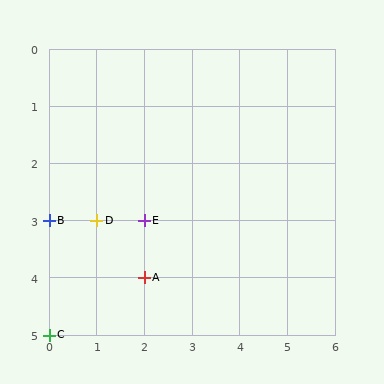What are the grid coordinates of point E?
Point E is at grid coordinates (2, 3).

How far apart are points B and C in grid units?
Points B and C are 2 rows apart.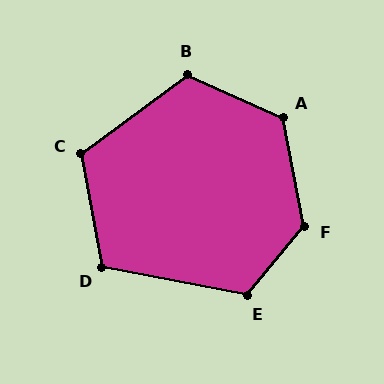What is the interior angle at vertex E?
Approximately 118 degrees (obtuse).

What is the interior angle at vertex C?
Approximately 116 degrees (obtuse).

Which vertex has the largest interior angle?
F, at approximately 130 degrees.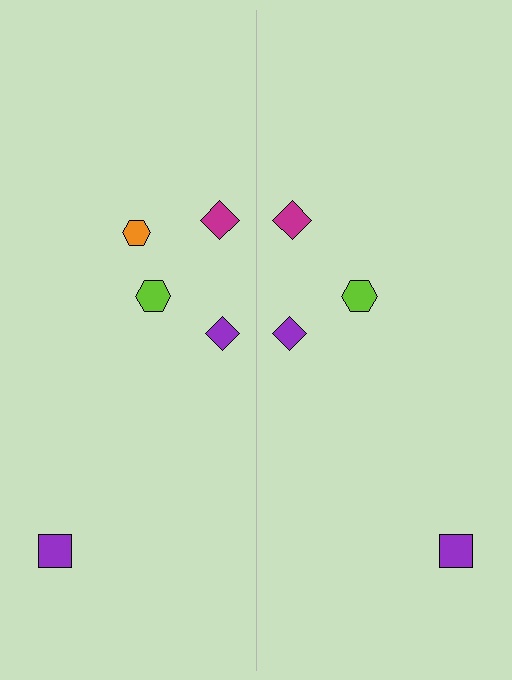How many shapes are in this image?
There are 9 shapes in this image.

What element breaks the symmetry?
A orange hexagon is missing from the right side.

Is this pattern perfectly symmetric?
No, the pattern is not perfectly symmetric. A orange hexagon is missing from the right side.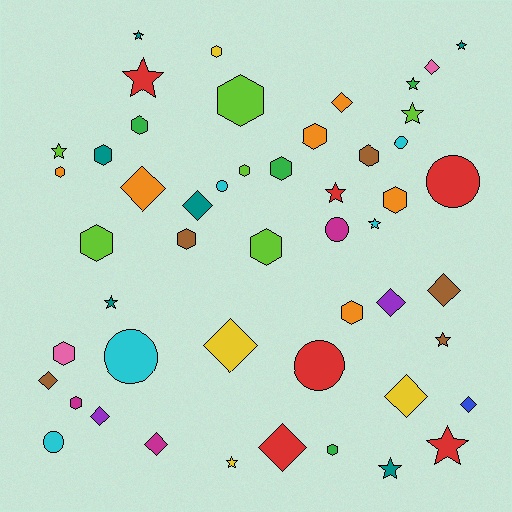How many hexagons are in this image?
There are 17 hexagons.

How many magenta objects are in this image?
There are 3 magenta objects.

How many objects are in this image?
There are 50 objects.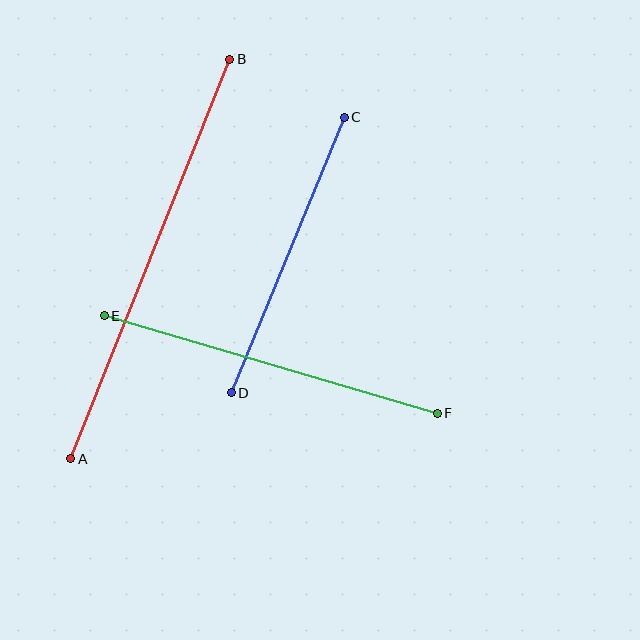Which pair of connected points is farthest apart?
Points A and B are farthest apart.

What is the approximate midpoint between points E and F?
The midpoint is at approximately (271, 365) pixels.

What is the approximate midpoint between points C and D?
The midpoint is at approximately (288, 255) pixels.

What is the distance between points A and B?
The distance is approximately 430 pixels.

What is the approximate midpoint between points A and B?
The midpoint is at approximately (150, 259) pixels.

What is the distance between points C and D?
The distance is approximately 298 pixels.